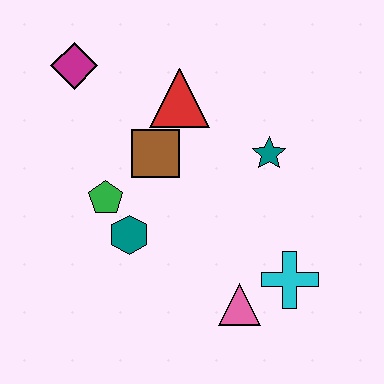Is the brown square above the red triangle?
No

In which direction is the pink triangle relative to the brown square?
The pink triangle is below the brown square.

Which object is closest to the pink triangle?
The cyan cross is closest to the pink triangle.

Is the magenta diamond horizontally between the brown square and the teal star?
No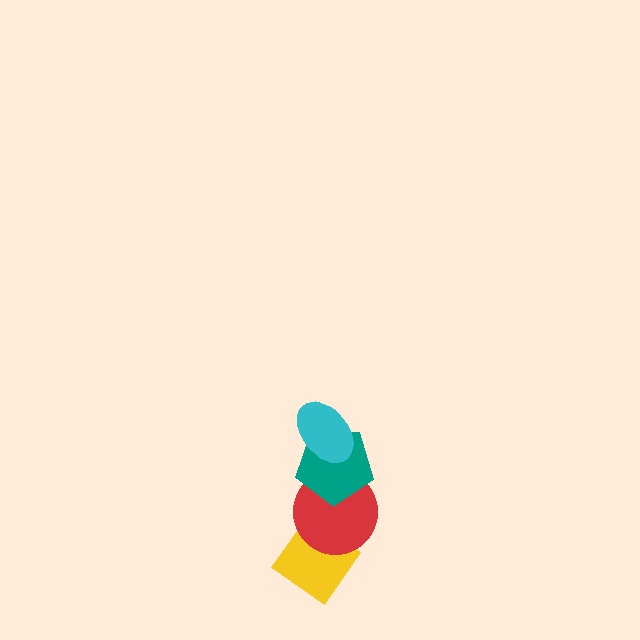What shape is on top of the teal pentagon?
The cyan ellipse is on top of the teal pentagon.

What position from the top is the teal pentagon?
The teal pentagon is 2nd from the top.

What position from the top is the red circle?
The red circle is 3rd from the top.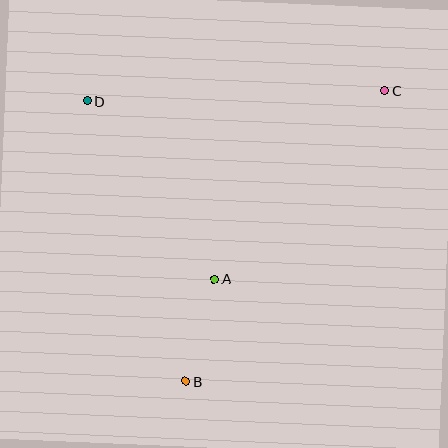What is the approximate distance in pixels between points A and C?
The distance between A and C is approximately 254 pixels.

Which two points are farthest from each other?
Points B and C are farthest from each other.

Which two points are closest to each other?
Points A and B are closest to each other.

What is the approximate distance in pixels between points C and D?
The distance between C and D is approximately 297 pixels.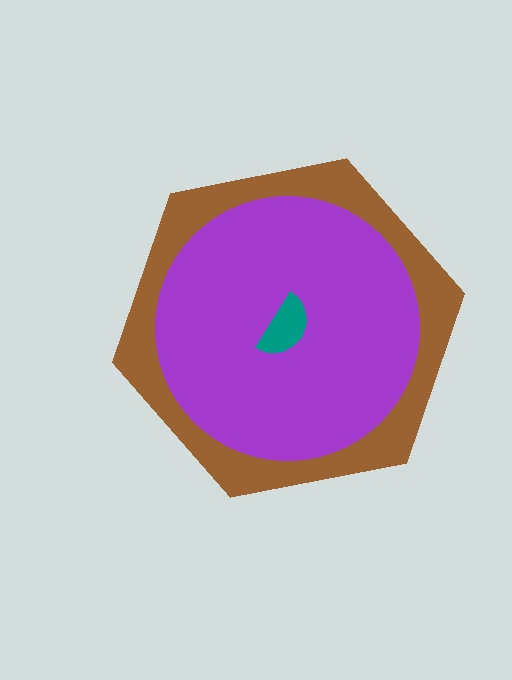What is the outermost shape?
The brown hexagon.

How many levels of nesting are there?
3.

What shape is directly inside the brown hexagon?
The purple circle.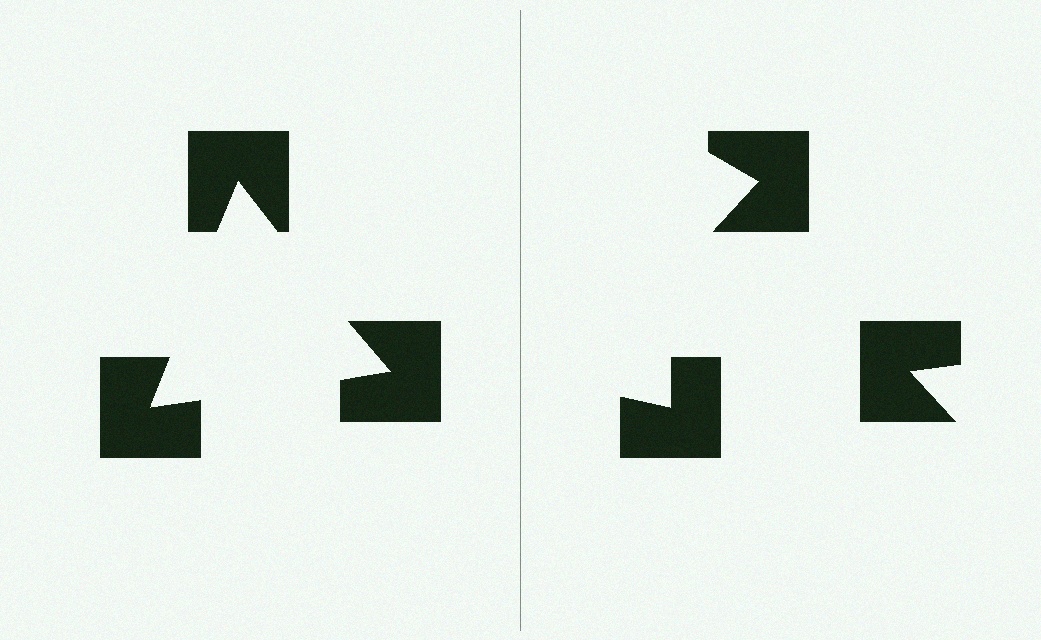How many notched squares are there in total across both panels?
6 — 3 on each side.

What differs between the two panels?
The notched squares are positioned identically on both sides; only the wedge orientations differ. On the left they align to a triangle; on the right they are misaligned.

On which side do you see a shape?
An illusory triangle appears on the left side. On the right side the wedge cuts are rotated, so no coherent shape forms.